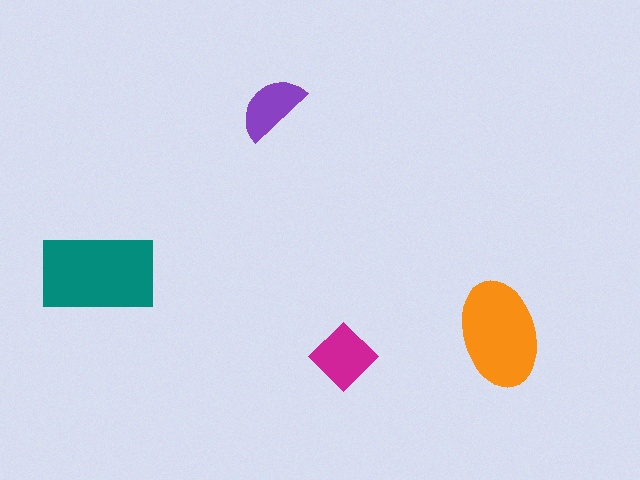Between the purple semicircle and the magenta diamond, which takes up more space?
The magenta diamond.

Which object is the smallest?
The purple semicircle.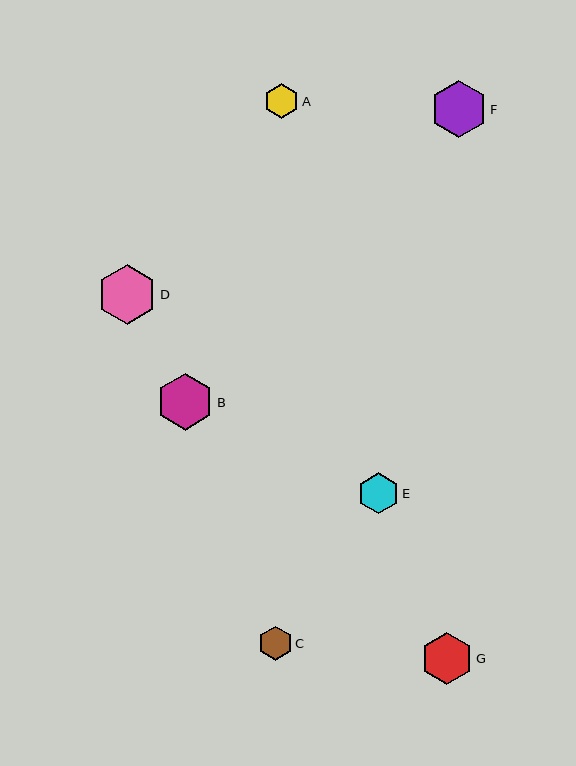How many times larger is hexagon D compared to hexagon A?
Hexagon D is approximately 1.7 times the size of hexagon A.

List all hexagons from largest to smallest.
From largest to smallest: D, B, F, G, E, A, C.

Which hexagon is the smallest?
Hexagon C is the smallest with a size of approximately 34 pixels.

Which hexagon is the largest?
Hexagon D is the largest with a size of approximately 59 pixels.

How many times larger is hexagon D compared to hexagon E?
Hexagon D is approximately 1.4 times the size of hexagon E.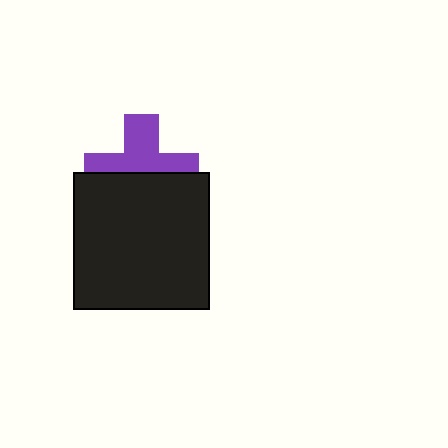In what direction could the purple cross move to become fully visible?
The purple cross could move up. That would shift it out from behind the black square entirely.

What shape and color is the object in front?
The object in front is a black square.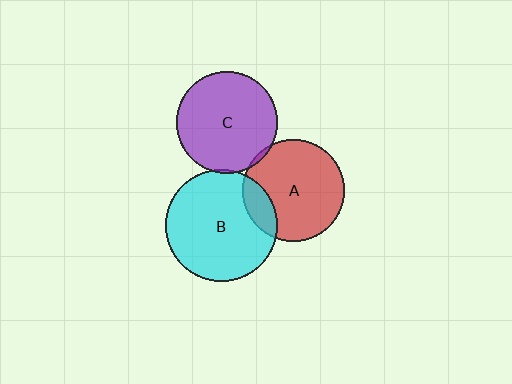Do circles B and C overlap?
Yes.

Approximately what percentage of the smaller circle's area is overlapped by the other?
Approximately 5%.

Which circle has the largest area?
Circle B (cyan).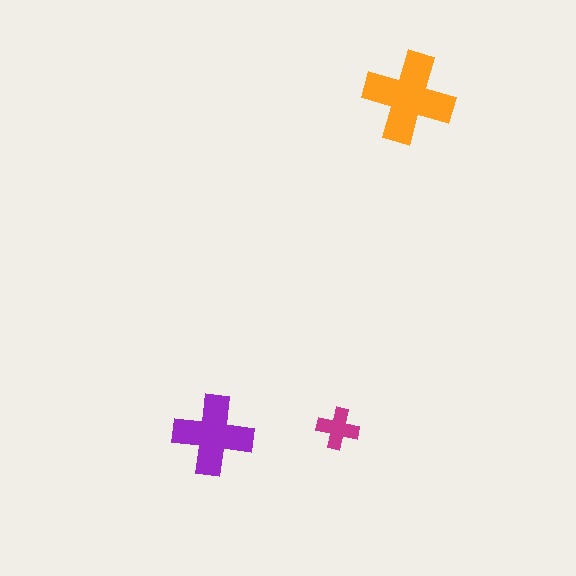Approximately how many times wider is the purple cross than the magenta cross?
About 2 times wider.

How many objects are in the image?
There are 3 objects in the image.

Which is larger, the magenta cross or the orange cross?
The orange one.